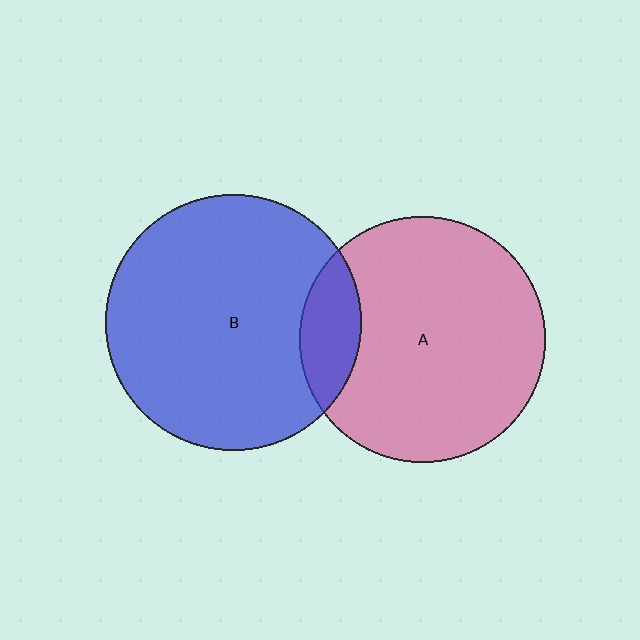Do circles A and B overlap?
Yes.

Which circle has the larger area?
Circle B (blue).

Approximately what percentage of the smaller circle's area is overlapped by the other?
Approximately 15%.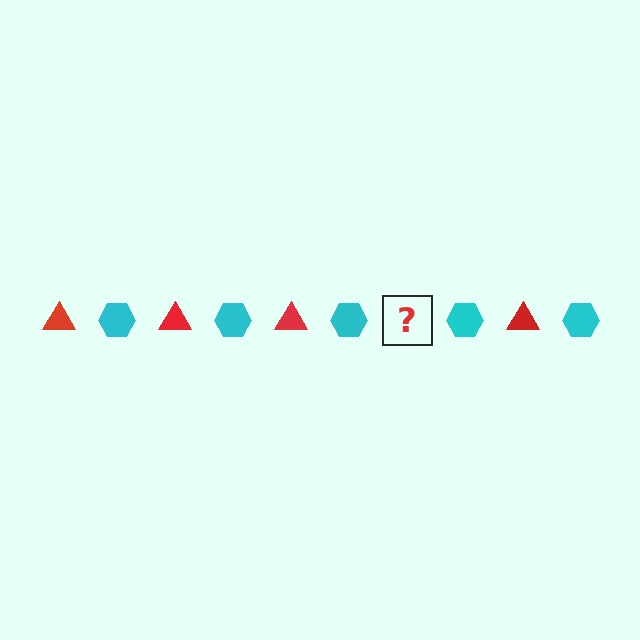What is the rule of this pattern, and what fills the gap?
The rule is that the pattern alternates between red triangle and cyan hexagon. The gap should be filled with a red triangle.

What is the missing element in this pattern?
The missing element is a red triangle.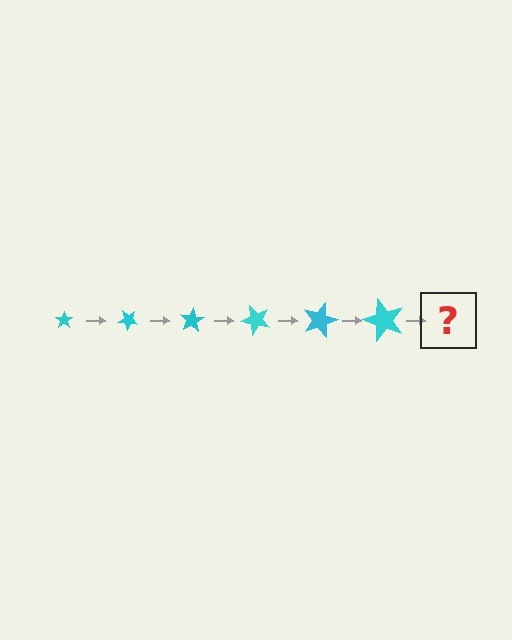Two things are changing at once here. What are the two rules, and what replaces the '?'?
The two rules are that the star grows larger each step and it rotates 40 degrees each step. The '?' should be a star, larger than the previous one and rotated 240 degrees from the start.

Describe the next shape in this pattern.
It should be a star, larger than the previous one and rotated 240 degrees from the start.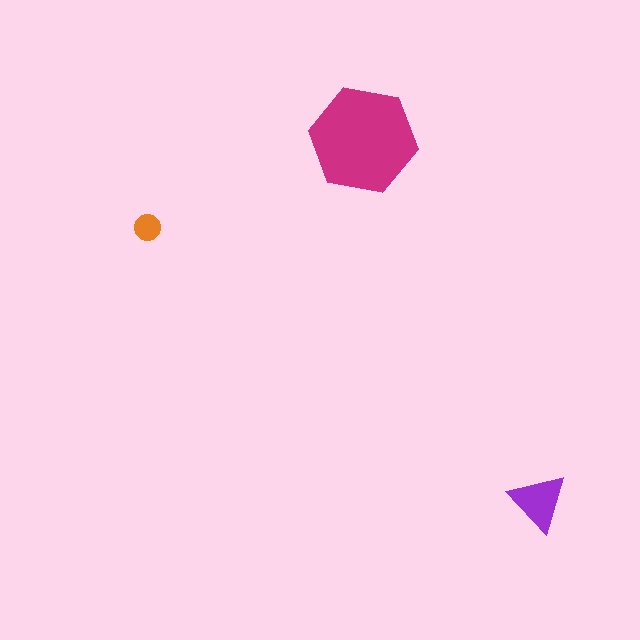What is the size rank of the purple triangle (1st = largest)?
2nd.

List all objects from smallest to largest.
The orange circle, the purple triangle, the magenta hexagon.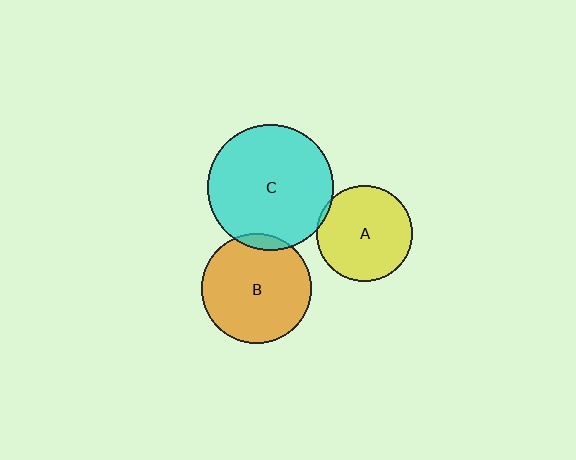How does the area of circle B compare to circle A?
Approximately 1.3 times.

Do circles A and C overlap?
Yes.